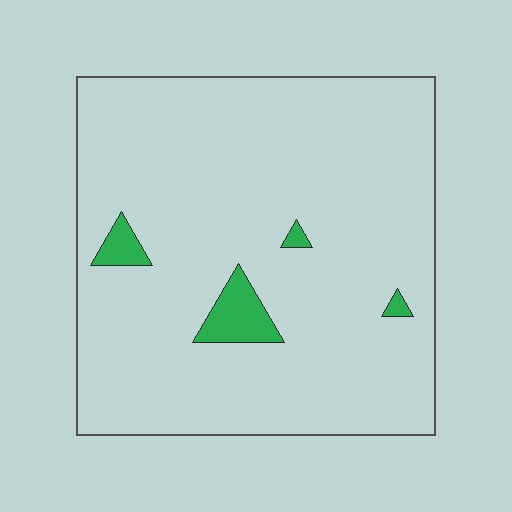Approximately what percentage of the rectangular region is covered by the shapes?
Approximately 5%.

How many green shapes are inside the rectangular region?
4.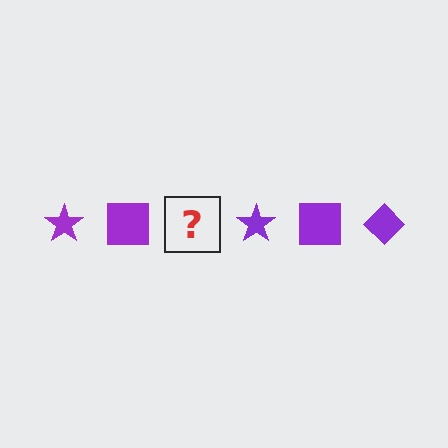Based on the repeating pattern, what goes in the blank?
The blank should be a purple diamond.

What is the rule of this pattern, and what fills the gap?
The rule is that the pattern cycles through star, square, diamond shapes in purple. The gap should be filled with a purple diamond.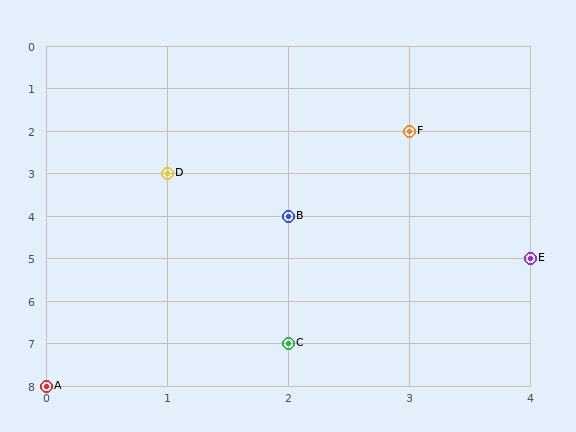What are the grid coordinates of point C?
Point C is at grid coordinates (2, 7).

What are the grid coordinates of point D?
Point D is at grid coordinates (1, 3).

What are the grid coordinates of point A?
Point A is at grid coordinates (0, 8).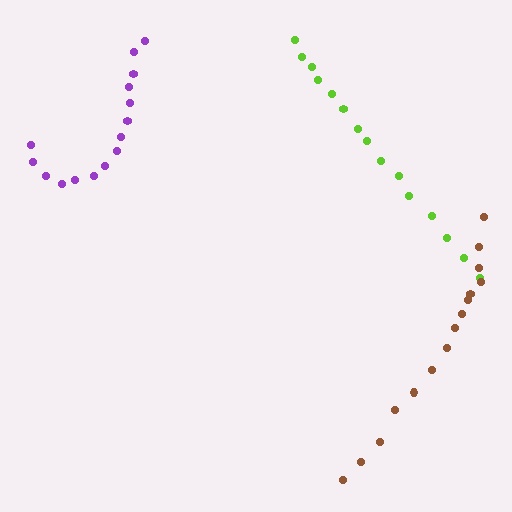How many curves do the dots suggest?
There are 3 distinct paths.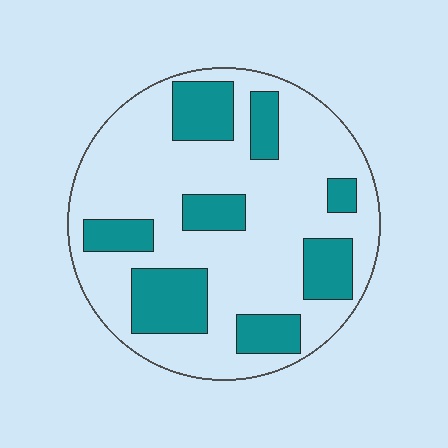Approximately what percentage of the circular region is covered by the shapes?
Approximately 30%.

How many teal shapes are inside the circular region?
8.